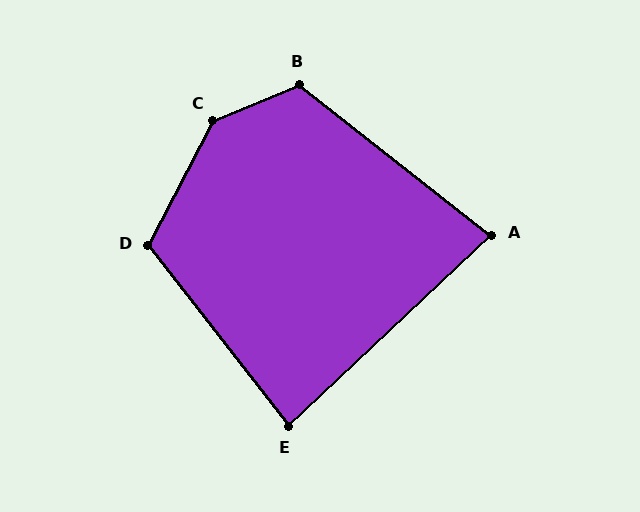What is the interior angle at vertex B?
Approximately 119 degrees (obtuse).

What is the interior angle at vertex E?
Approximately 85 degrees (acute).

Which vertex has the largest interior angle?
C, at approximately 140 degrees.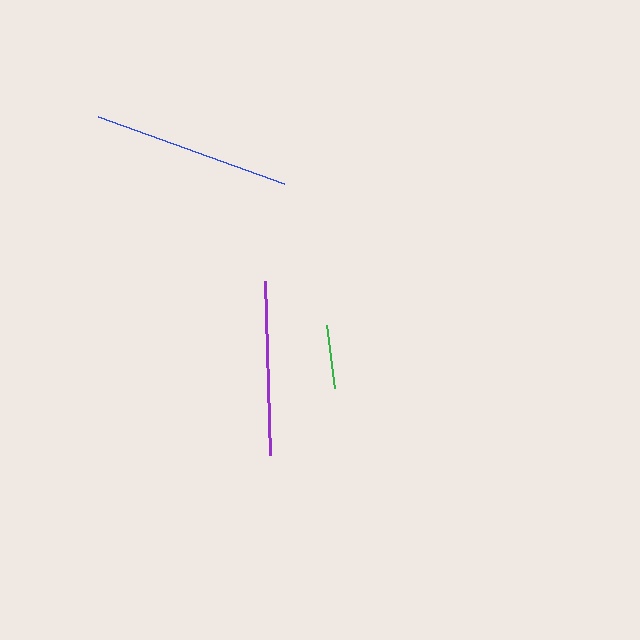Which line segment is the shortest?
The green line is the shortest at approximately 63 pixels.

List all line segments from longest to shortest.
From longest to shortest: blue, purple, green.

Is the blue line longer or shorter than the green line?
The blue line is longer than the green line.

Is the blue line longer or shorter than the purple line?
The blue line is longer than the purple line.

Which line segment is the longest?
The blue line is the longest at approximately 197 pixels.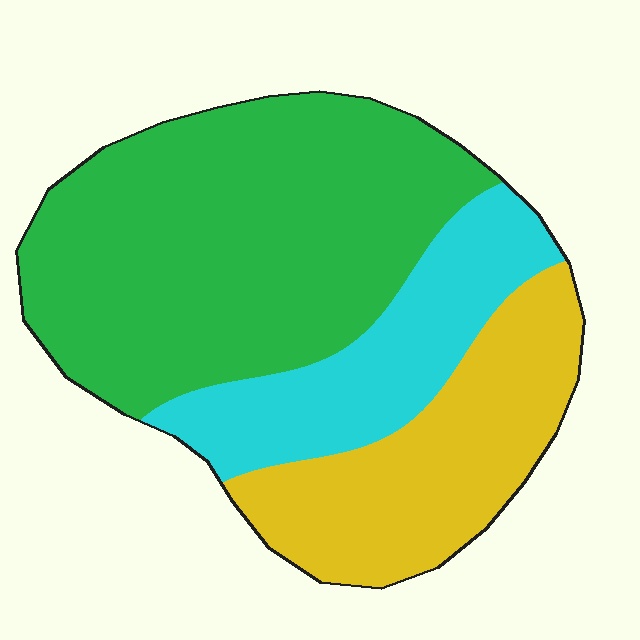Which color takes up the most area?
Green, at roughly 55%.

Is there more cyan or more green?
Green.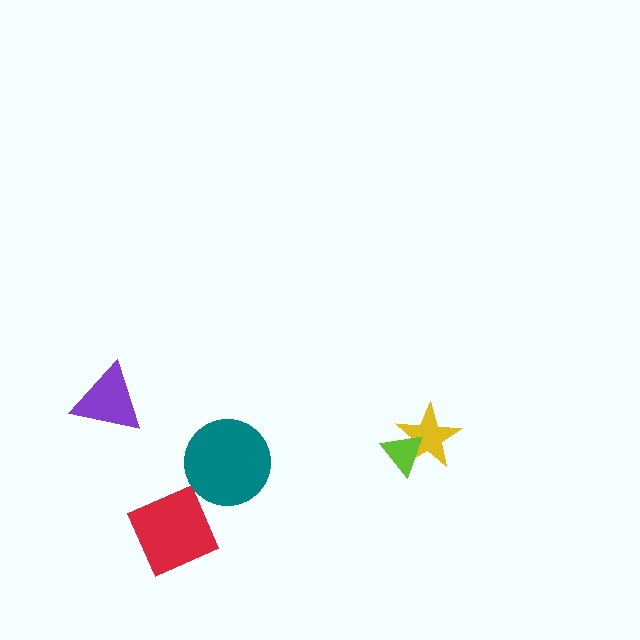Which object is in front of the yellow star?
The lime triangle is in front of the yellow star.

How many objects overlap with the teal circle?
0 objects overlap with the teal circle.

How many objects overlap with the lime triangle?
1 object overlaps with the lime triangle.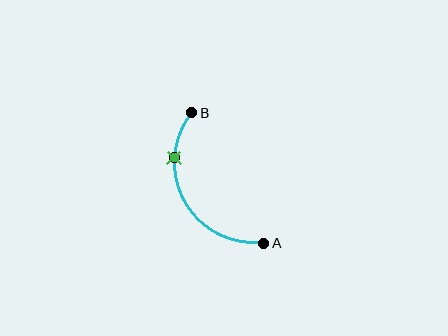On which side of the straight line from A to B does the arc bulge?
The arc bulges to the left of the straight line connecting A and B.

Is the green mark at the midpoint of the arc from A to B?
No. The green mark lies on the arc but is closer to endpoint B. The arc midpoint would be at the point on the curve equidistant along the arc from both A and B.